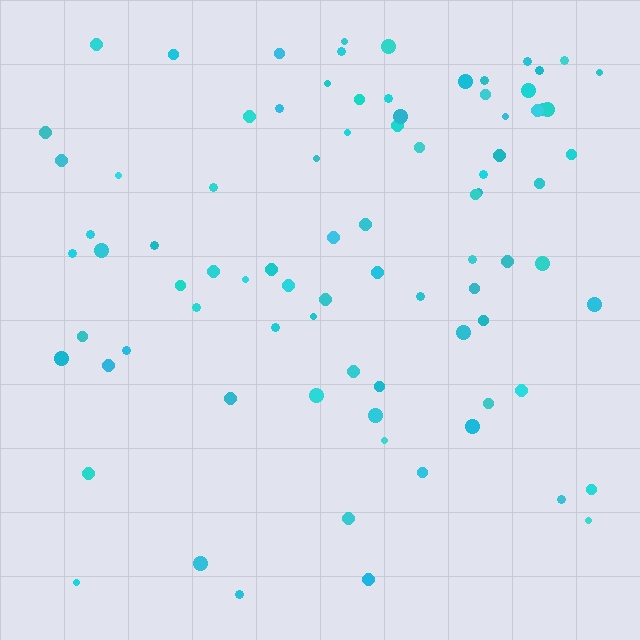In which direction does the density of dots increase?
From bottom to top, with the top side densest.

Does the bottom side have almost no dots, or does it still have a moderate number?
Still a moderate number, just noticeably fewer than the top.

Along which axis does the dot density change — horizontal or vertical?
Vertical.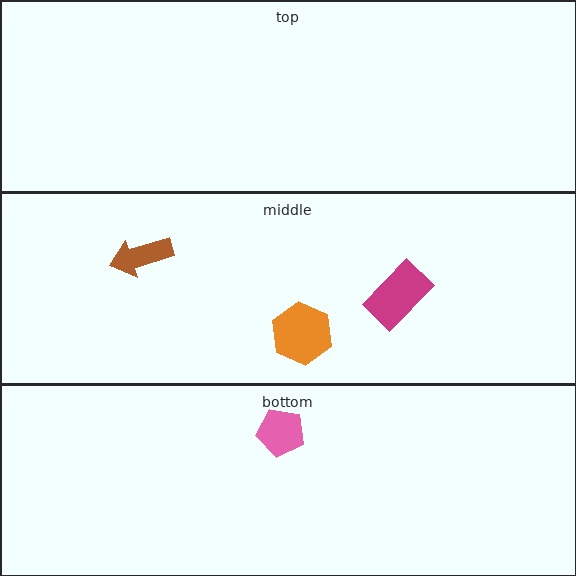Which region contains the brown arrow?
The middle region.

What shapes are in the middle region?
The orange hexagon, the brown arrow, the magenta rectangle.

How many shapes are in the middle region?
3.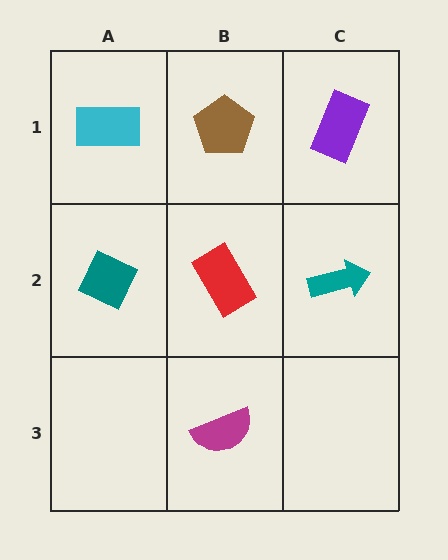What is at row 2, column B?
A red rectangle.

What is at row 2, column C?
A teal arrow.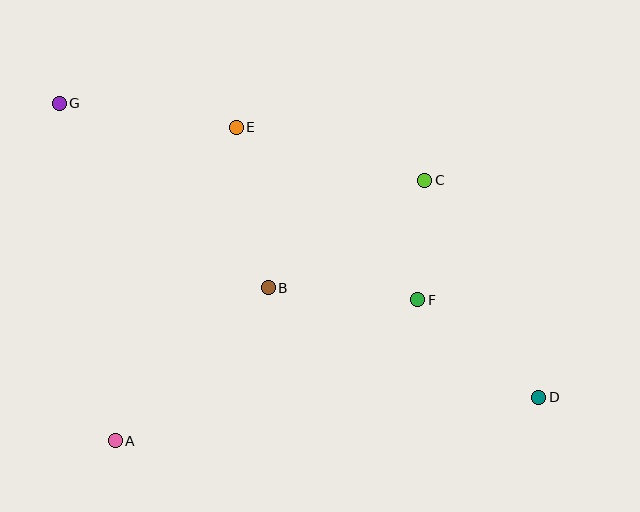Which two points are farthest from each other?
Points D and G are farthest from each other.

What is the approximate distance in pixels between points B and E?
The distance between B and E is approximately 164 pixels.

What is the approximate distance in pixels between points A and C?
The distance between A and C is approximately 405 pixels.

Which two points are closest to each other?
Points C and F are closest to each other.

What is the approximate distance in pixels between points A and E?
The distance between A and E is approximately 336 pixels.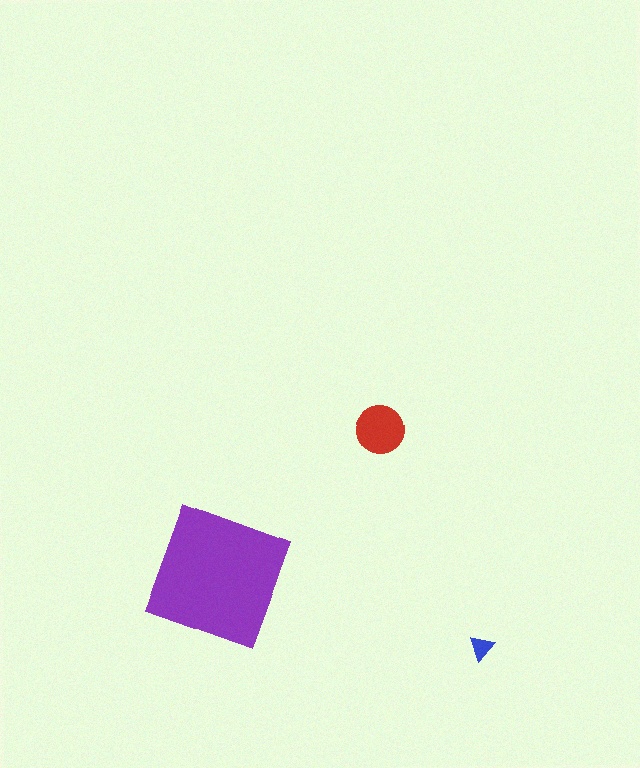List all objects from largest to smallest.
The purple square, the red circle, the blue triangle.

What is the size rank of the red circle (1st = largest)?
2nd.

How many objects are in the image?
There are 3 objects in the image.